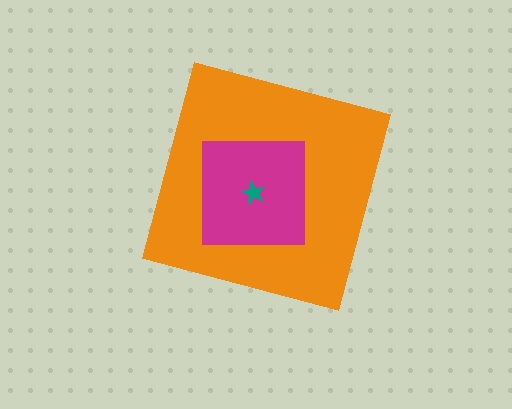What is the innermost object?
The teal star.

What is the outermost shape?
The orange square.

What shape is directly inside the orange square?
The magenta square.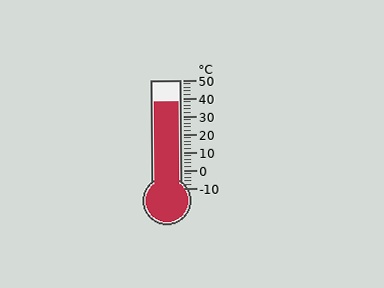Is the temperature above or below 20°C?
The temperature is above 20°C.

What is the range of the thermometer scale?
The thermometer scale ranges from -10°C to 50°C.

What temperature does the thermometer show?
The thermometer shows approximately 38°C.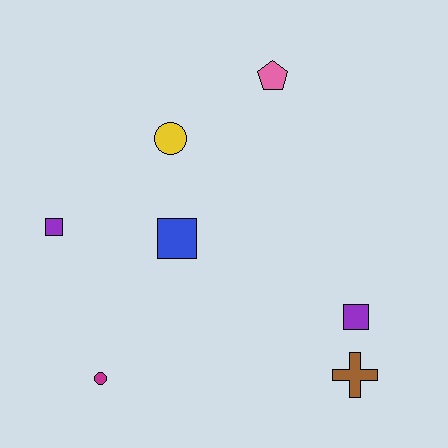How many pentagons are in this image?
There is 1 pentagon.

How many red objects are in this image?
There are no red objects.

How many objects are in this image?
There are 7 objects.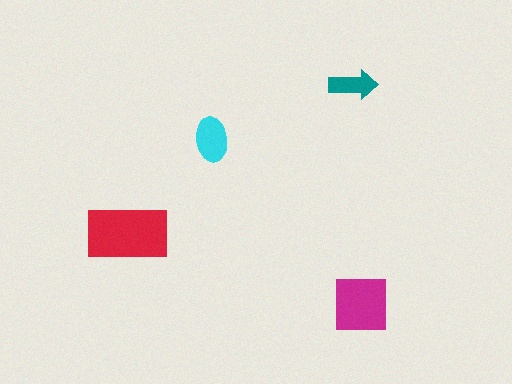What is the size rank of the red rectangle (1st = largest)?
1st.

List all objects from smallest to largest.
The teal arrow, the cyan ellipse, the magenta square, the red rectangle.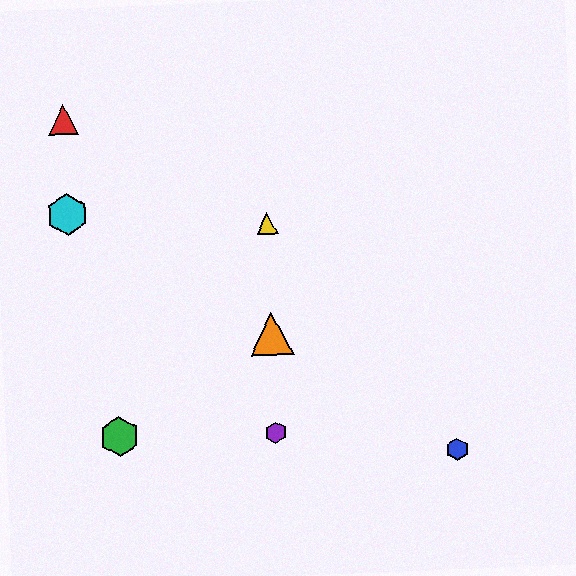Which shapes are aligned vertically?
The yellow triangle, the purple hexagon, the orange triangle are aligned vertically.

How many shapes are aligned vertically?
3 shapes (the yellow triangle, the purple hexagon, the orange triangle) are aligned vertically.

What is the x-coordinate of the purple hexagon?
The purple hexagon is at x≈276.